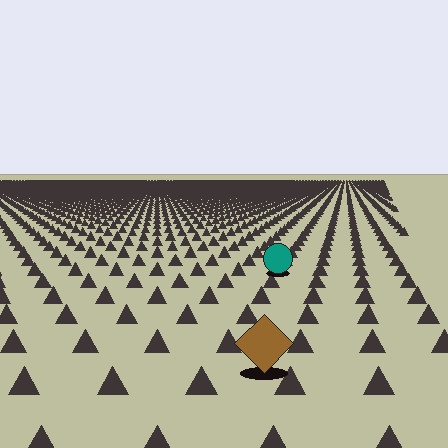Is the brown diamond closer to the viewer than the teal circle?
Yes. The brown diamond is closer — you can tell from the texture gradient: the ground texture is coarser near it.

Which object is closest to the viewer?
The brown diamond is closest. The texture marks near it are larger and more spread out.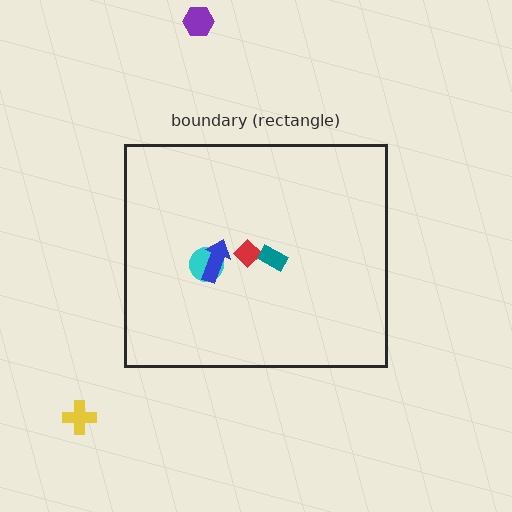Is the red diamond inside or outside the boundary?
Inside.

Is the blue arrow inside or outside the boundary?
Inside.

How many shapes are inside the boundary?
4 inside, 2 outside.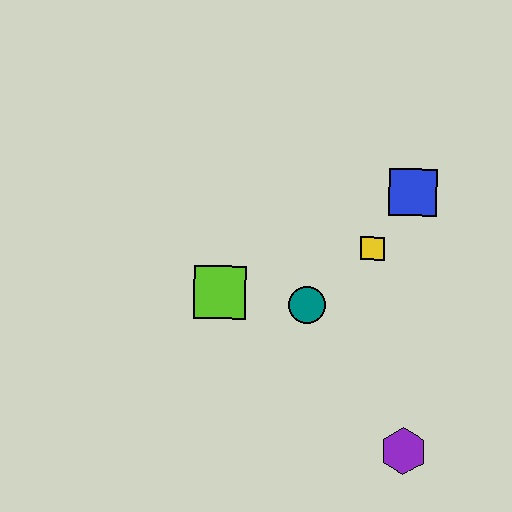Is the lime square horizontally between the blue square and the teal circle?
No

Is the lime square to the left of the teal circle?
Yes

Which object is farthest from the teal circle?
The purple hexagon is farthest from the teal circle.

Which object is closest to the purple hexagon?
The teal circle is closest to the purple hexagon.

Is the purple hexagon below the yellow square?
Yes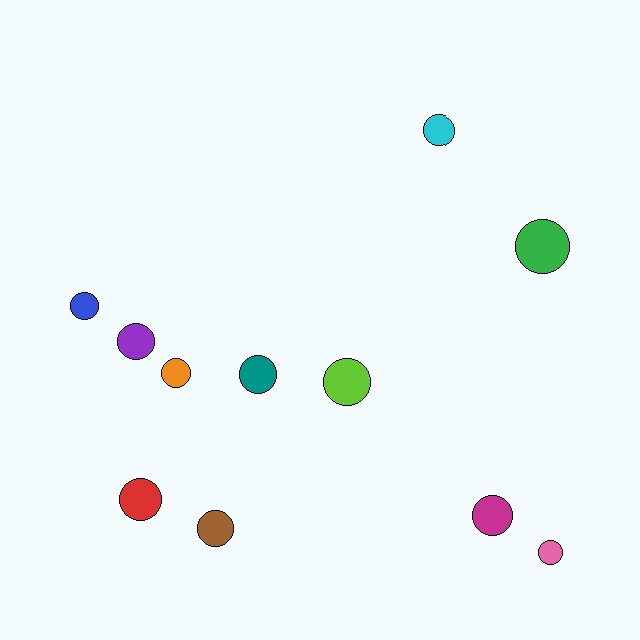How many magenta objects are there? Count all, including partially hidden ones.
There is 1 magenta object.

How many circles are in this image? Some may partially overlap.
There are 11 circles.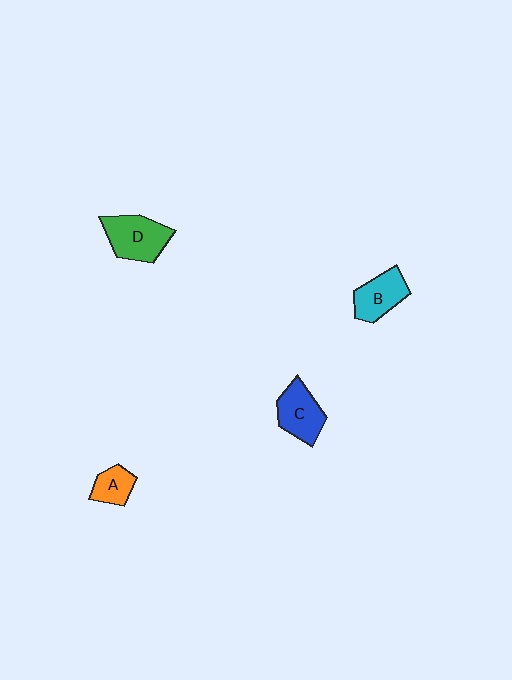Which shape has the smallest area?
Shape A (orange).